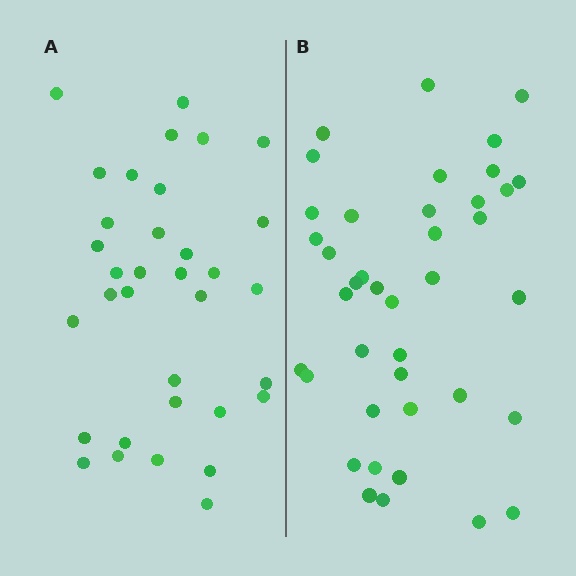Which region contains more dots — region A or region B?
Region B (the right region) has more dots.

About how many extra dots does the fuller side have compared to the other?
Region B has about 6 more dots than region A.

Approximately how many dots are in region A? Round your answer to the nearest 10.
About 30 dots. (The exact count is 34, which rounds to 30.)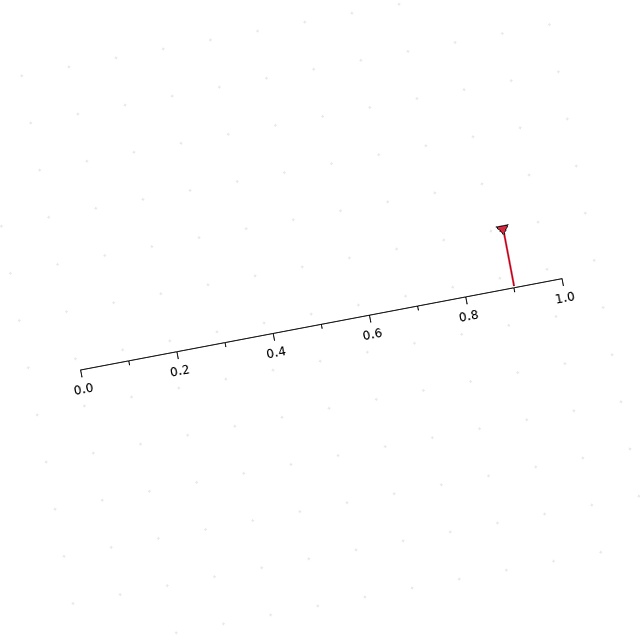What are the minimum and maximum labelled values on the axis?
The axis runs from 0.0 to 1.0.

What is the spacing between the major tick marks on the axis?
The major ticks are spaced 0.2 apart.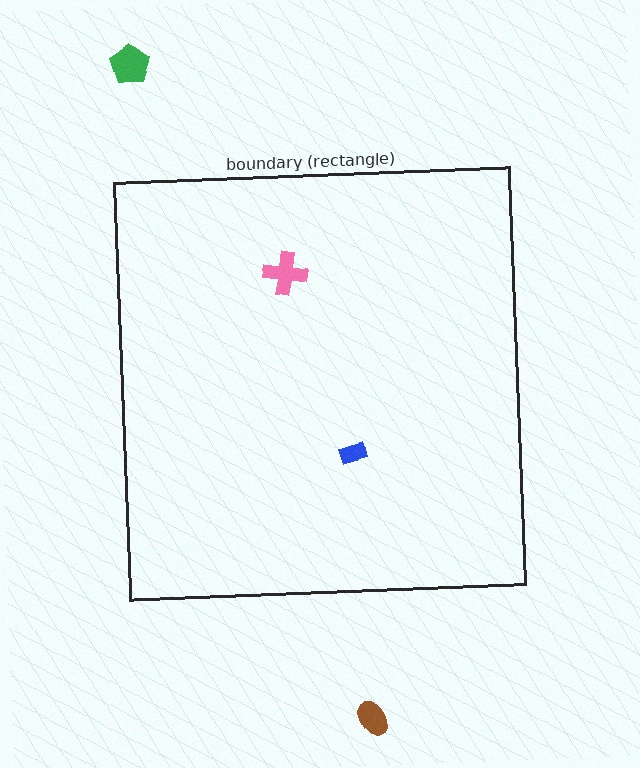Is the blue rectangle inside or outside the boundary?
Inside.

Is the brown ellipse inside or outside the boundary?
Outside.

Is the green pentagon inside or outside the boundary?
Outside.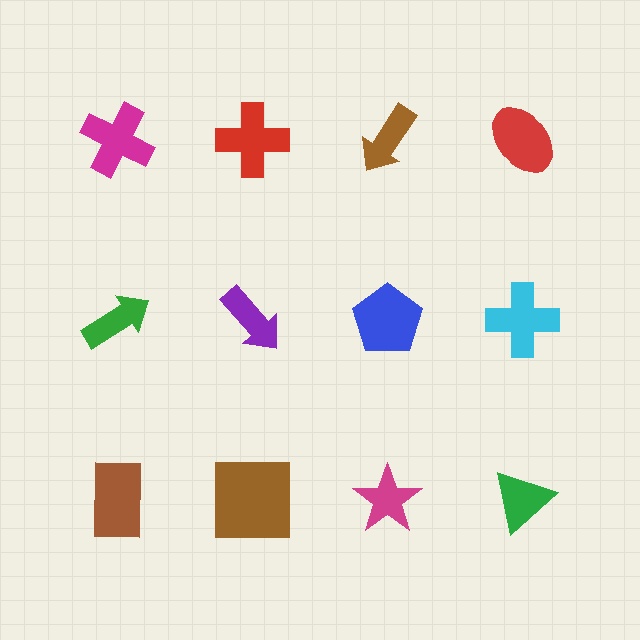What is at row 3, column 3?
A magenta star.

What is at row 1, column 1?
A magenta cross.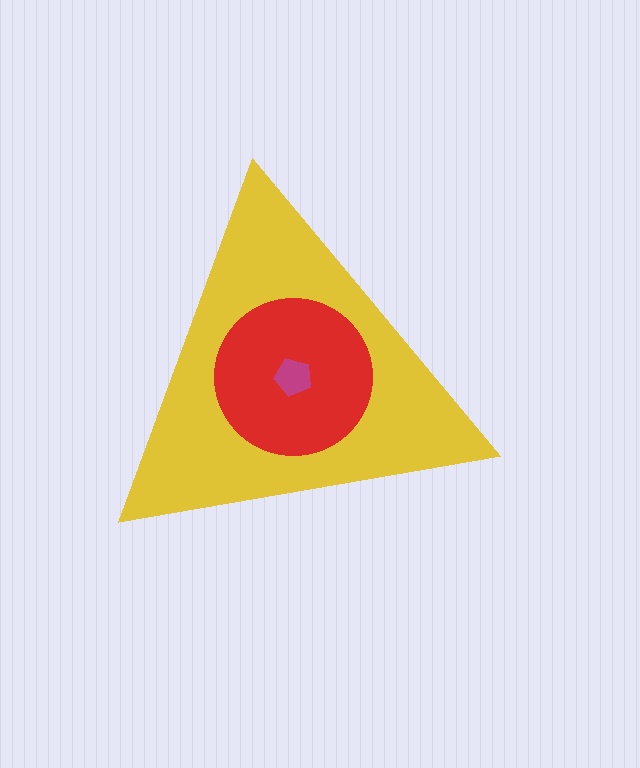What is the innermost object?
The magenta pentagon.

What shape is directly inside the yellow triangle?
The red circle.